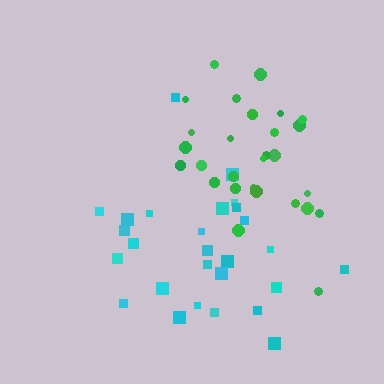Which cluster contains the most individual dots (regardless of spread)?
Green (28).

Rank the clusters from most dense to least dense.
green, cyan.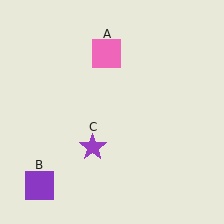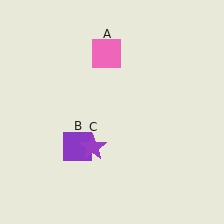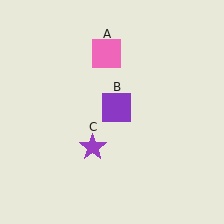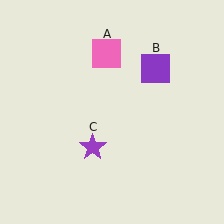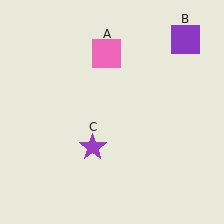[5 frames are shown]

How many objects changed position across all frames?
1 object changed position: purple square (object B).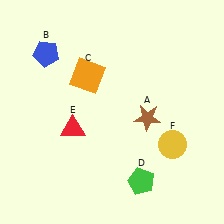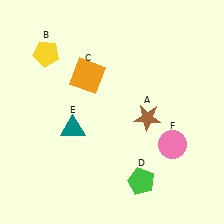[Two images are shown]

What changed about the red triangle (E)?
In Image 1, E is red. In Image 2, it changed to teal.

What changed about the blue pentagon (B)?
In Image 1, B is blue. In Image 2, it changed to yellow.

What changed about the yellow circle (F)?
In Image 1, F is yellow. In Image 2, it changed to pink.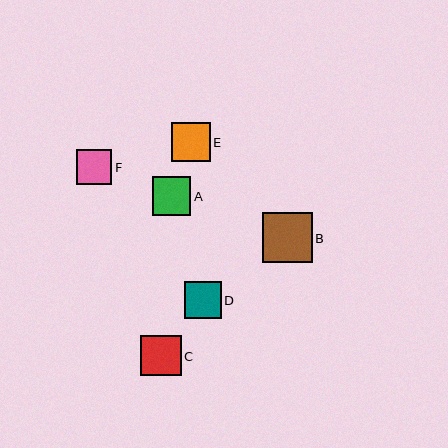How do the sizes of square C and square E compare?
Square C and square E are approximately the same size.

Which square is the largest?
Square B is the largest with a size of approximately 50 pixels.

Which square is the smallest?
Square F is the smallest with a size of approximately 35 pixels.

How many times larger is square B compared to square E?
Square B is approximately 1.3 times the size of square E.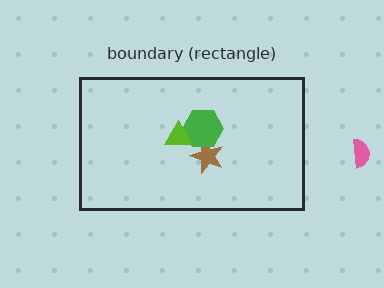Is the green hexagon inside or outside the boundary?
Inside.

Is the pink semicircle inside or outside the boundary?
Outside.